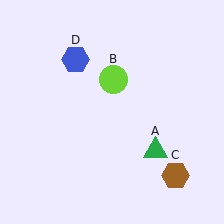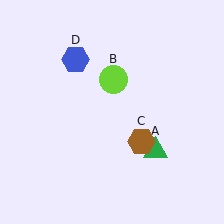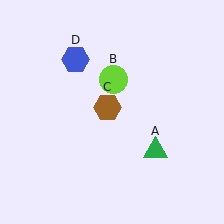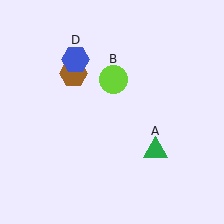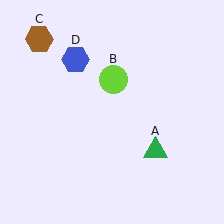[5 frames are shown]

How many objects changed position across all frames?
1 object changed position: brown hexagon (object C).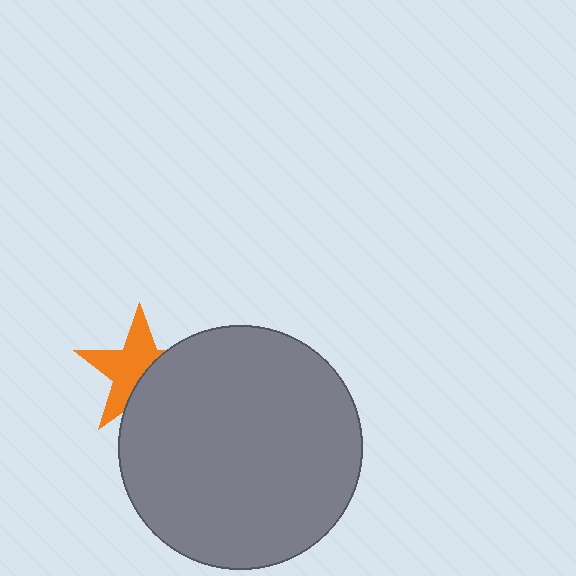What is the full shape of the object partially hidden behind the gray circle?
The partially hidden object is an orange star.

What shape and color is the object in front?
The object in front is a gray circle.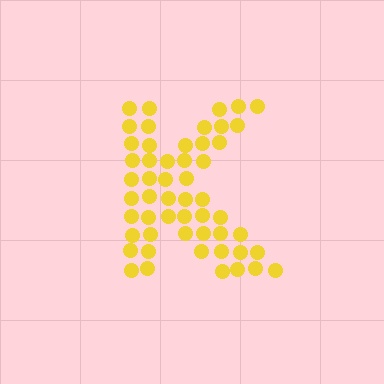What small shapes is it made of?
It is made of small circles.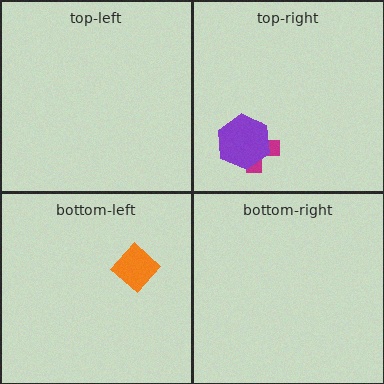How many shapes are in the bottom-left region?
1.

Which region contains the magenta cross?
The top-right region.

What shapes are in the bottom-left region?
The orange diamond.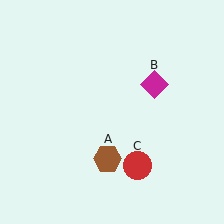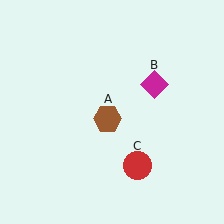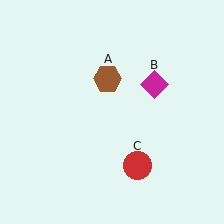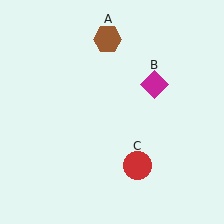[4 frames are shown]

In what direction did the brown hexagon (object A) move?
The brown hexagon (object A) moved up.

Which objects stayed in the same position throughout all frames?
Magenta diamond (object B) and red circle (object C) remained stationary.